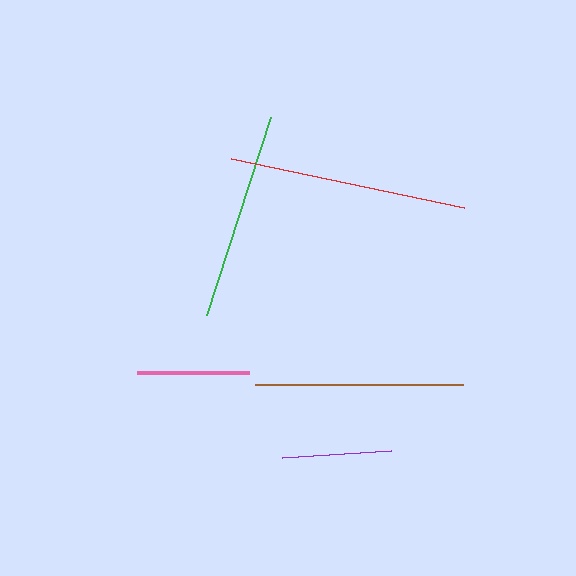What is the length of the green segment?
The green segment is approximately 208 pixels long.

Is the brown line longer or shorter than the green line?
The brown line is longer than the green line.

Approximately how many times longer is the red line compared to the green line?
The red line is approximately 1.1 times the length of the green line.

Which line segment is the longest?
The red line is the longest at approximately 239 pixels.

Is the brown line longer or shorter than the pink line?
The brown line is longer than the pink line.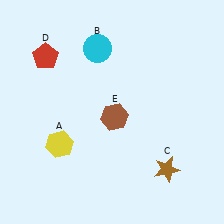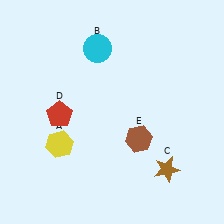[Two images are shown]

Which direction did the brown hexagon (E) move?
The brown hexagon (E) moved right.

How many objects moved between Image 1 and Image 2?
2 objects moved between the two images.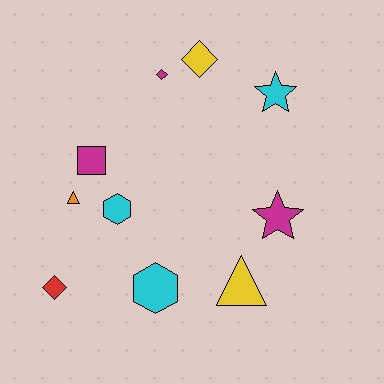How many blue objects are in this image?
There are no blue objects.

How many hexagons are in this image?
There are 2 hexagons.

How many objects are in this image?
There are 10 objects.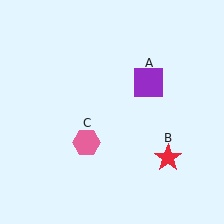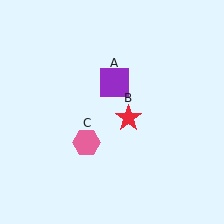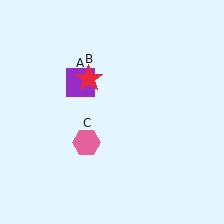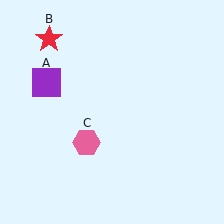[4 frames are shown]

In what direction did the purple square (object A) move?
The purple square (object A) moved left.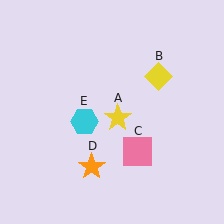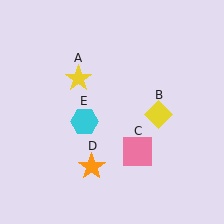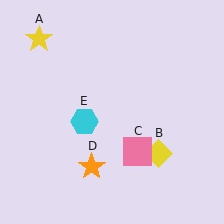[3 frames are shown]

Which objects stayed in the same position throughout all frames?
Pink square (object C) and orange star (object D) and cyan hexagon (object E) remained stationary.